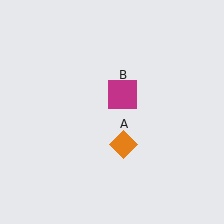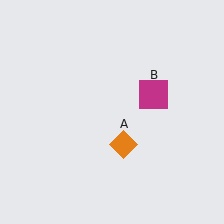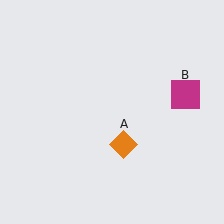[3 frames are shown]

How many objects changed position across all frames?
1 object changed position: magenta square (object B).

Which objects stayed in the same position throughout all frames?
Orange diamond (object A) remained stationary.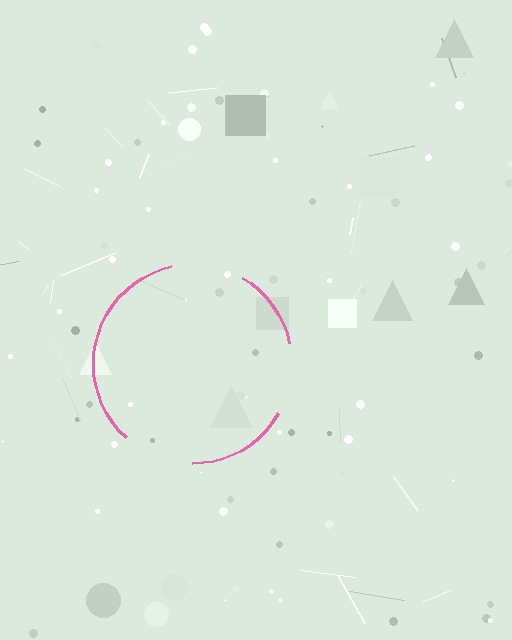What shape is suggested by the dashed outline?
The dashed outline suggests a circle.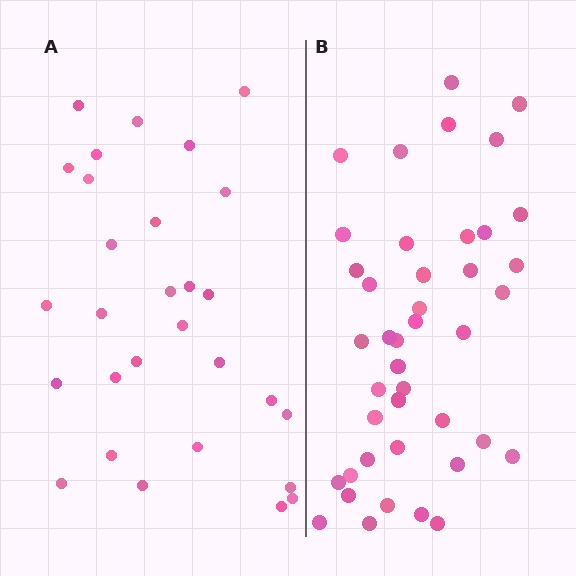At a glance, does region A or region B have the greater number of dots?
Region B (the right region) has more dots.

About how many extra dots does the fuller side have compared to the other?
Region B has approximately 15 more dots than region A.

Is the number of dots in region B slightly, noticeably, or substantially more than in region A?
Region B has noticeably more, but not dramatically so. The ratio is roughly 1.4 to 1.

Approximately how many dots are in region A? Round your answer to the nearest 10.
About 30 dots. (The exact count is 29, which rounds to 30.)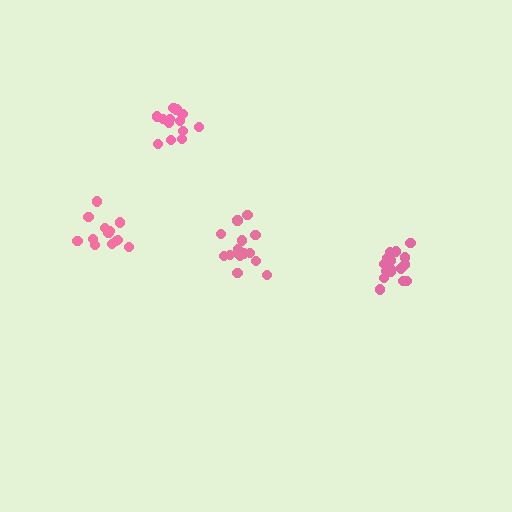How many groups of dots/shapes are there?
There are 4 groups.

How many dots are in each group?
Group 1: 16 dots, Group 2: 17 dots, Group 3: 15 dots, Group 4: 13 dots (61 total).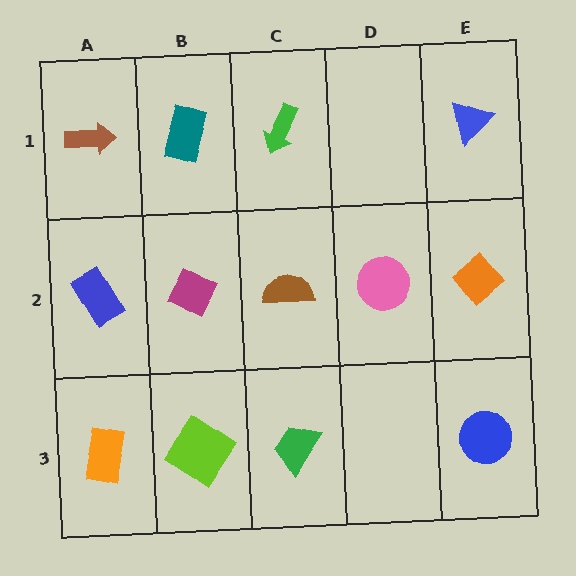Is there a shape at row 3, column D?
No, that cell is empty.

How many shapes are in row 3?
4 shapes.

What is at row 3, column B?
A lime diamond.